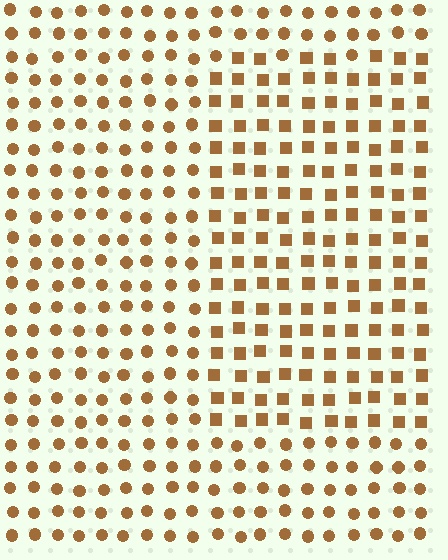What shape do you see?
I see a rectangle.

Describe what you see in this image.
The image is filled with small brown elements arranged in a uniform grid. A rectangle-shaped region contains squares, while the surrounding area contains circles. The boundary is defined purely by the change in element shape.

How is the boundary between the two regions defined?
The boundary is defined by a change in element shape: squares inside vs. circles outside. All elements share the same color and spacing.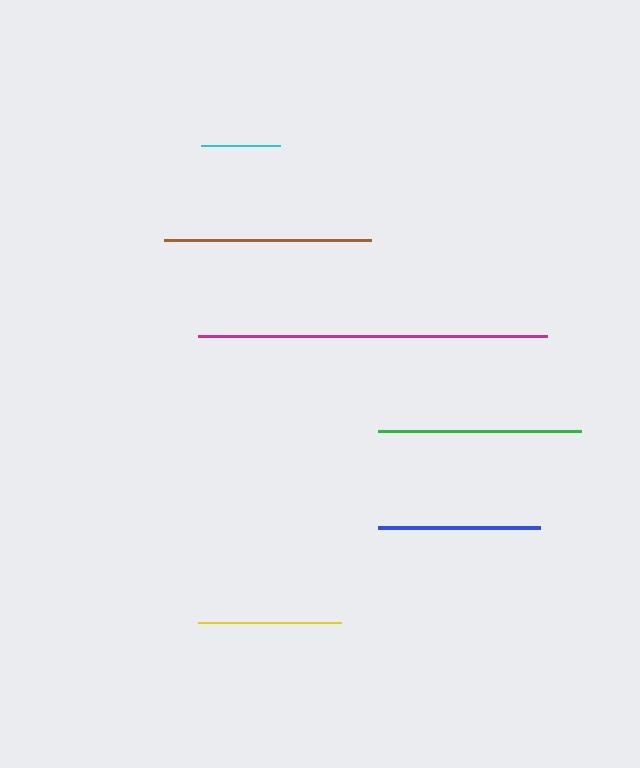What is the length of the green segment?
The green segment is approximately 203 pixels long.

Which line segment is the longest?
The magenta line is the longest at approximately 349 pixels.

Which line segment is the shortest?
The cyan line is the shortest at approximately 79 pixels.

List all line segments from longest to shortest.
From longest to shortest: magenta, brown, green, blue, yellow, cyan.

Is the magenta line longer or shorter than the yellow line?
The magenta line is longer than the yellow line.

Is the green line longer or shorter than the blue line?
The green line is longer than the blue line.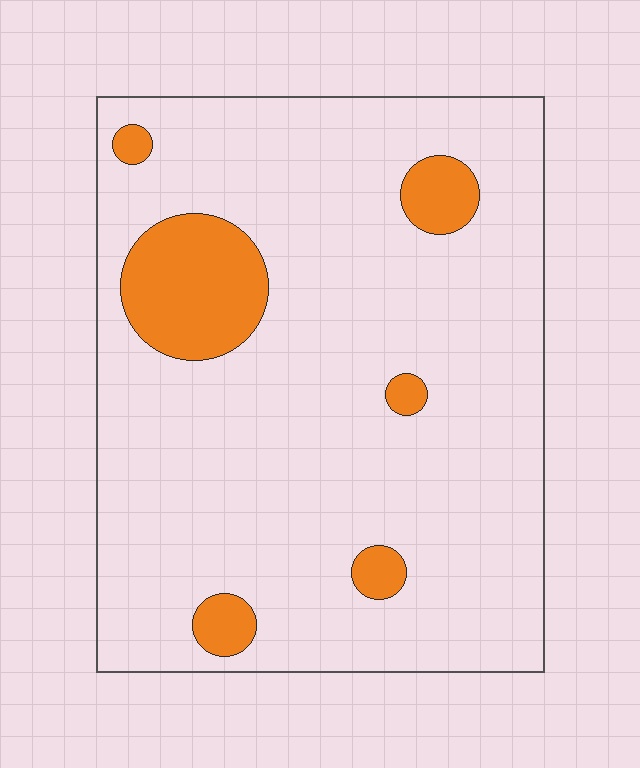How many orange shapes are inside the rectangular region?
6.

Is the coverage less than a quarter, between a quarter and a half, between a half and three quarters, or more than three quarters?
Less than a quarter.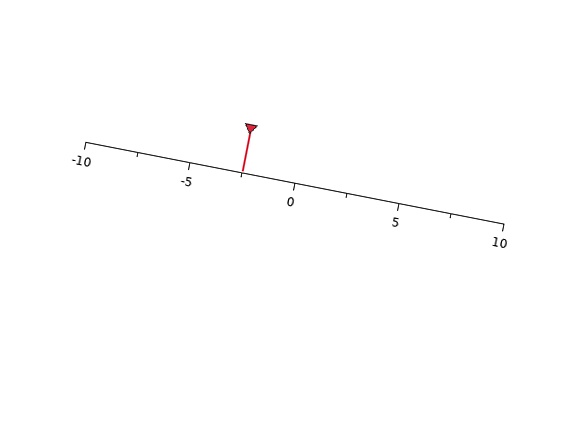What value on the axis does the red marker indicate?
The marker indicates approximately -2.5.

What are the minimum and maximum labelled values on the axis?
The axis runs from -10 to 10.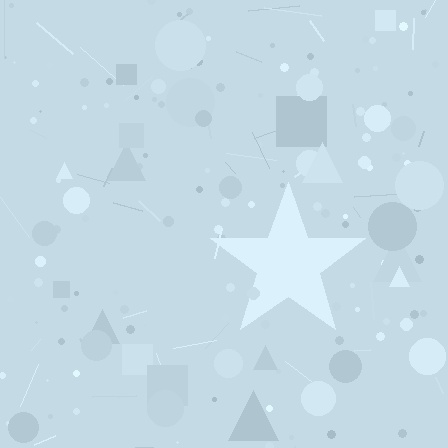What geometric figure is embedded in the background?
A star is embedded in the background.